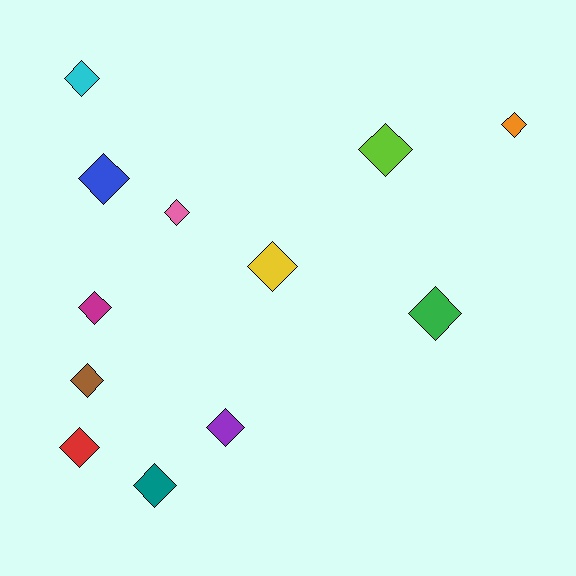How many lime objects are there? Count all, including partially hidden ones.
There is 1 lime object.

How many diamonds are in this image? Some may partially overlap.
There are 12 diamonds.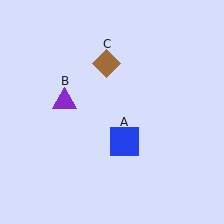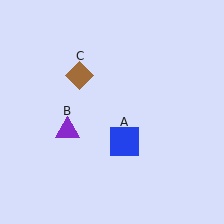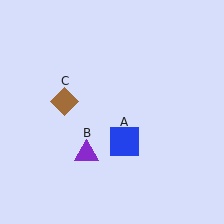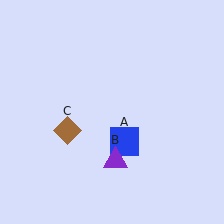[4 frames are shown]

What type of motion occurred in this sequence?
The purple triangle (object B), brown diamond (object C) rotated counterclockwise around the center of the scene.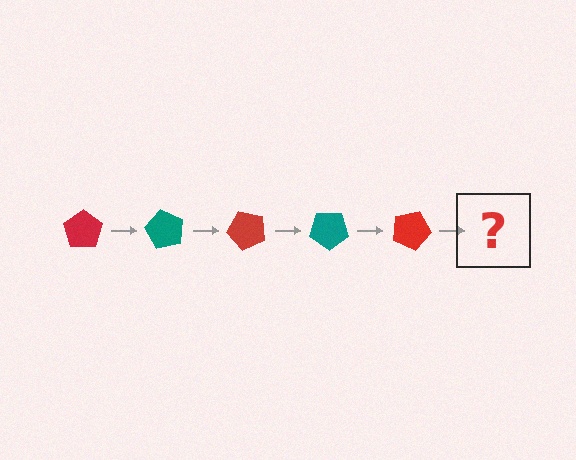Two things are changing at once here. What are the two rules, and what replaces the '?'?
The two rules are that it rotates 60 degrees each step and the color cycles through red and teal. The '?' should be a teal pentagon, rotated 300 degrees from the start.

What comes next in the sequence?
The next element should be a teal pentagon, rotated 300 degrees from the start.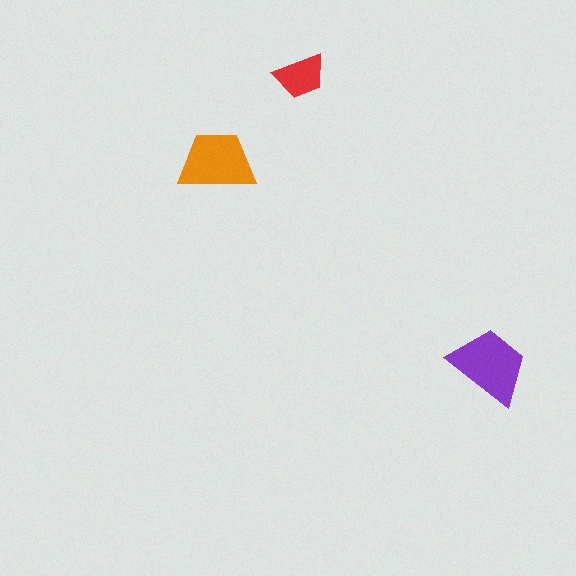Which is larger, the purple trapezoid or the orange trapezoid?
The purple one.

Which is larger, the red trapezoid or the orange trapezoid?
The orange one.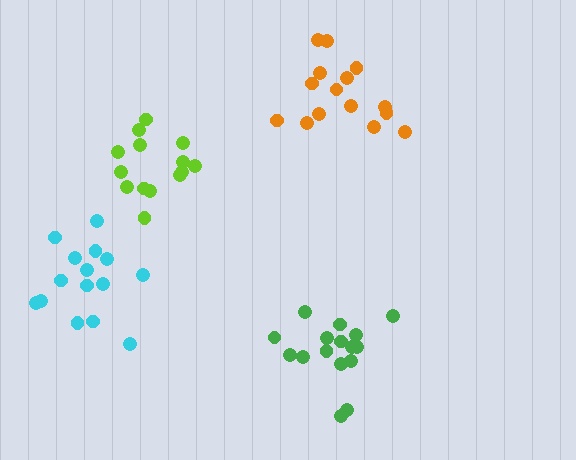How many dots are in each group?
Group 1: 15 dots, Group 2: 14 dots, Group 3: 15 dots, Group 4: 17 dots (61 total).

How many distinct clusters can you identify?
There are 4 distinct clusters.